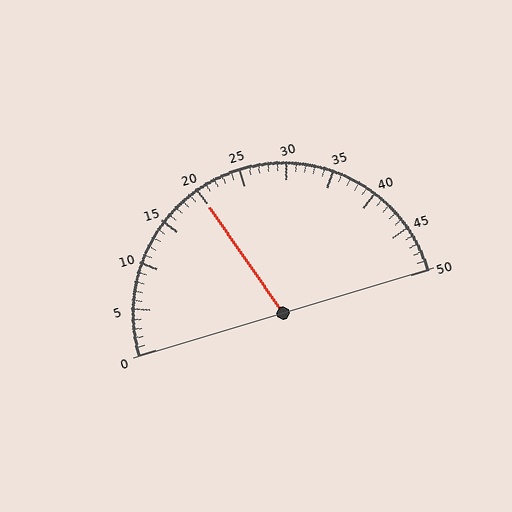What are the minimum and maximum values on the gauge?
The gauge ranges from 0 to 50.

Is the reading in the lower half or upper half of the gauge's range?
The reading is in the lower half of the range (0 to 50).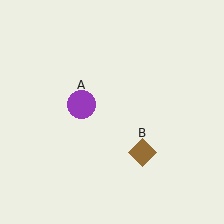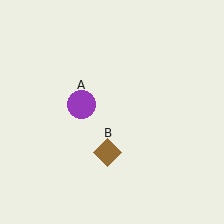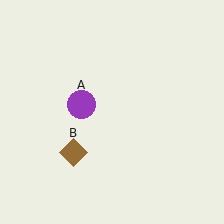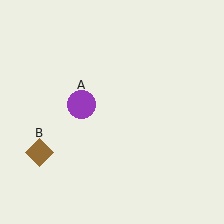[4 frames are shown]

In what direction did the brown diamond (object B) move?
The brown diamond (object B) moved left.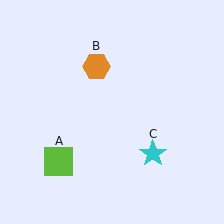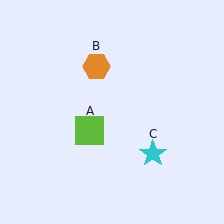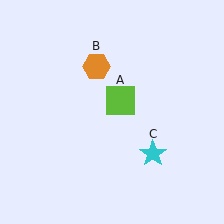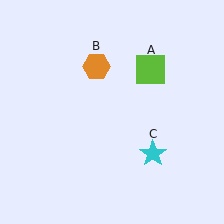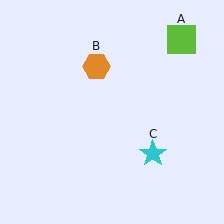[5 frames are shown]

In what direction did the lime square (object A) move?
The lime square (object A) moved up and to the right.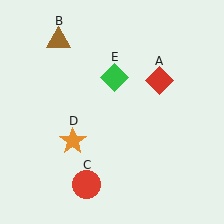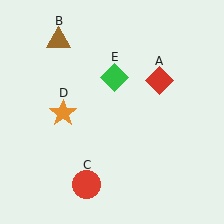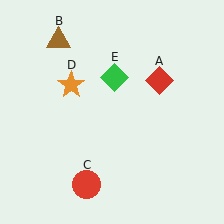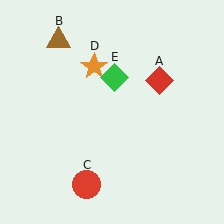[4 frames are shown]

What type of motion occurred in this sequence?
The orange star (object D) rotated clockwise around the center of the scene.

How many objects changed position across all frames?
1 object changed position: orange star (object D).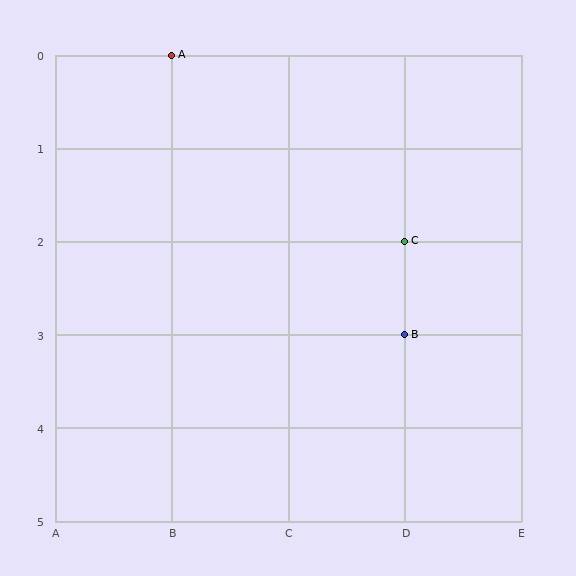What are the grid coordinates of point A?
Point A is at grid coordinates (B, 0).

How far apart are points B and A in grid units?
Points B and A are 2 columns and 3 rows apart (about 3.6 grid units diagonally).